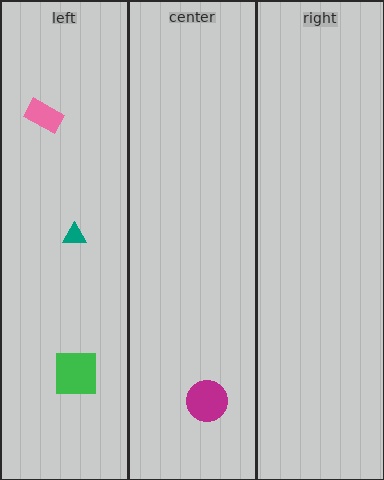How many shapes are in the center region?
1.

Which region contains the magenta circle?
The center region.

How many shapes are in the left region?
3.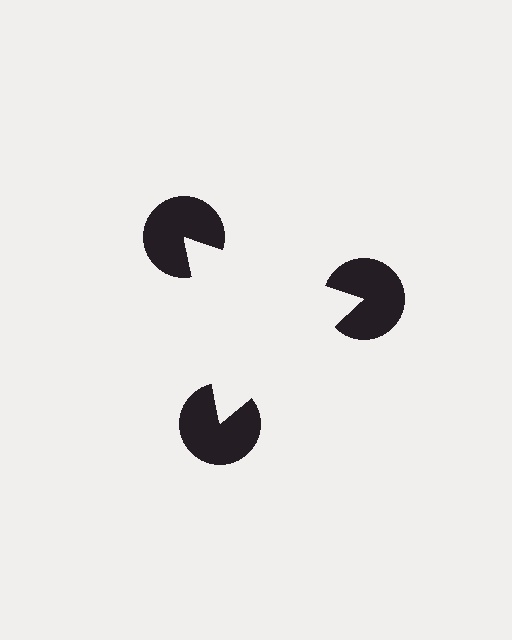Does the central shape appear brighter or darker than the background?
It typically appears slightly brighter than the background, even though no actual brightness change is drawn.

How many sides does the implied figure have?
3 sides.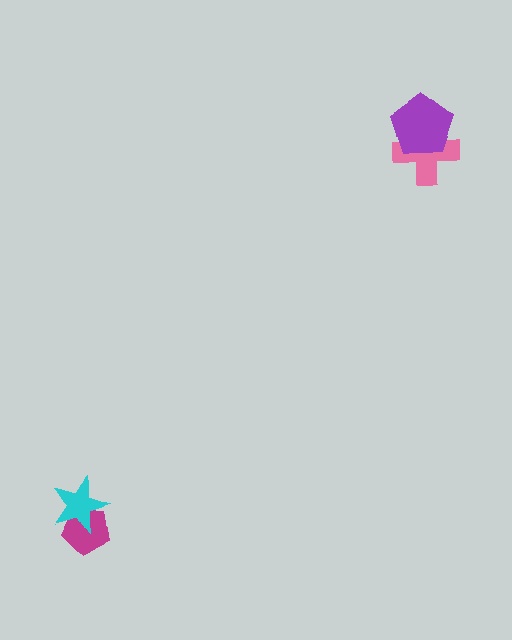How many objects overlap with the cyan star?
1 object overlaps with the cyan star.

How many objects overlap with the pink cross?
1 object overlaps with the pink cross.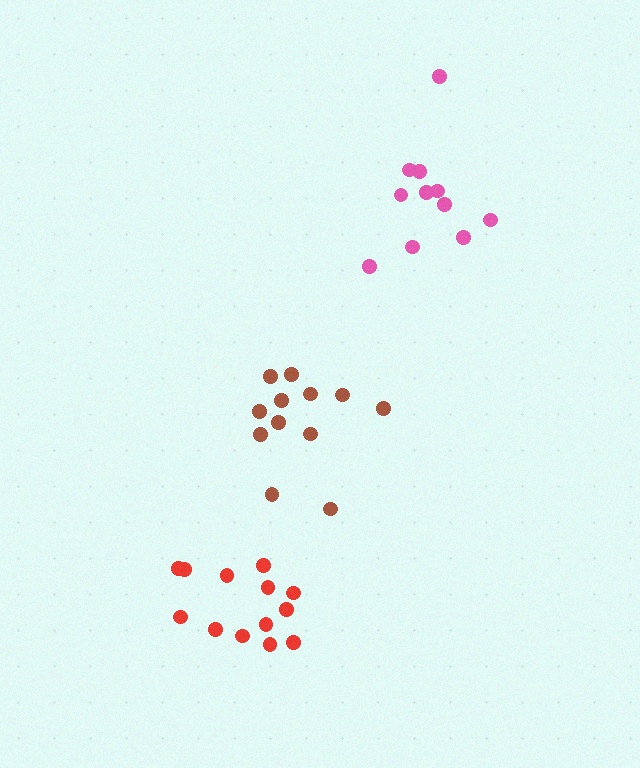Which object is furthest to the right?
The pink cluster is rightmost.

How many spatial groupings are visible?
There are 3 spatial groupings.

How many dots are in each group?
Group 1: 11 dots, Group 2: 12 dots, Group 3: 13 dots (36 total).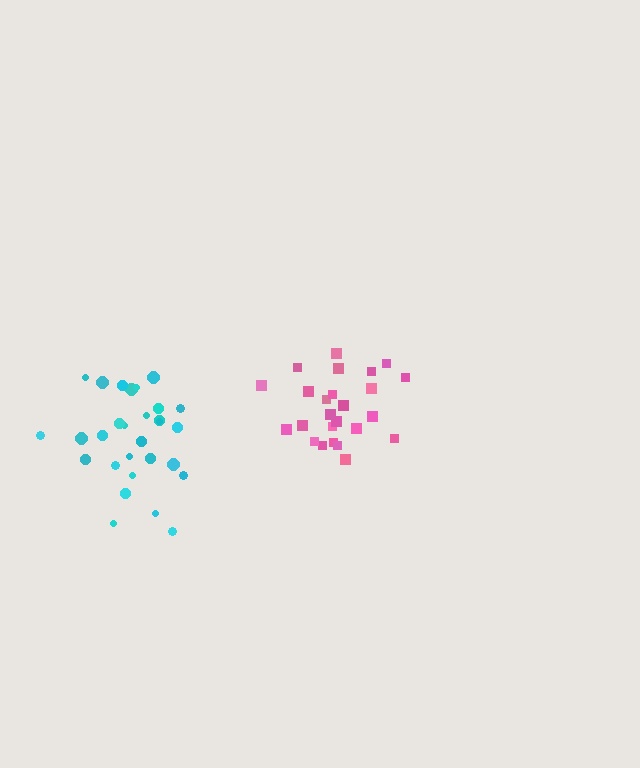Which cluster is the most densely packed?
Pink.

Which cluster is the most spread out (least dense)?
Cyan.